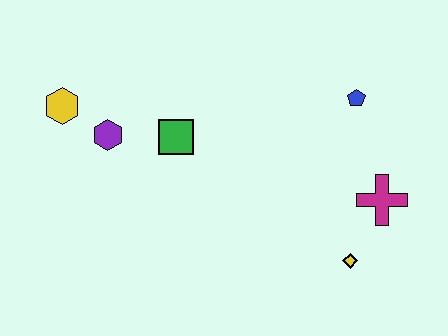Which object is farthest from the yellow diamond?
The yellow hexagon is farthest from the yellow diamond.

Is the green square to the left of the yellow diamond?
Yes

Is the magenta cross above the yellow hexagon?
No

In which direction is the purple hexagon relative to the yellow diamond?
The purple hexagon is to the left of the yellow diamond.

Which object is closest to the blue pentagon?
The magenta cross is closest to the blue pentagon.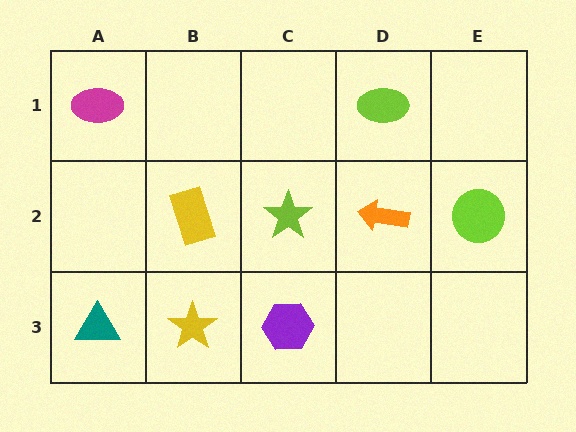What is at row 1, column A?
A magenta ellipse.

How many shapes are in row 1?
2 shapes.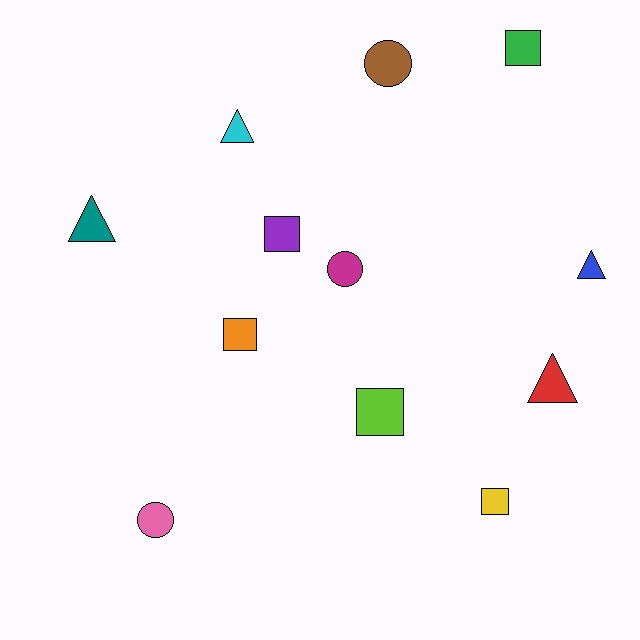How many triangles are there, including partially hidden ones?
There are 4 triangles.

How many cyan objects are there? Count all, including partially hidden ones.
There is 1 cyan object.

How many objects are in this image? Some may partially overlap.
There are 12 objects.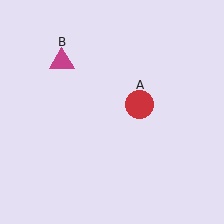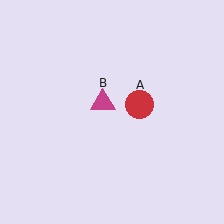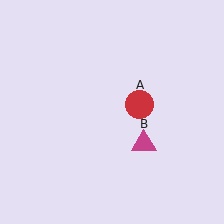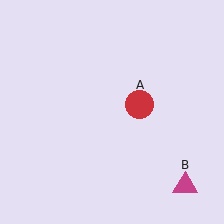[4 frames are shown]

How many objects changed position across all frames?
1 object changed position: magenta triangle (object B).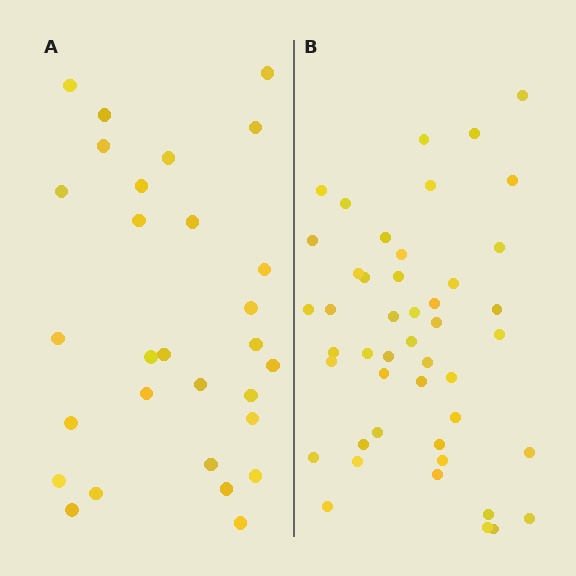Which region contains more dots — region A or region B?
Region B (the right region) has more dots.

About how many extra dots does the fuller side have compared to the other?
Region B has approximately 15 more dots than region A.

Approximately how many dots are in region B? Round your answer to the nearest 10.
About 50 dots. (The exact count is 46, which rounds to 50.)